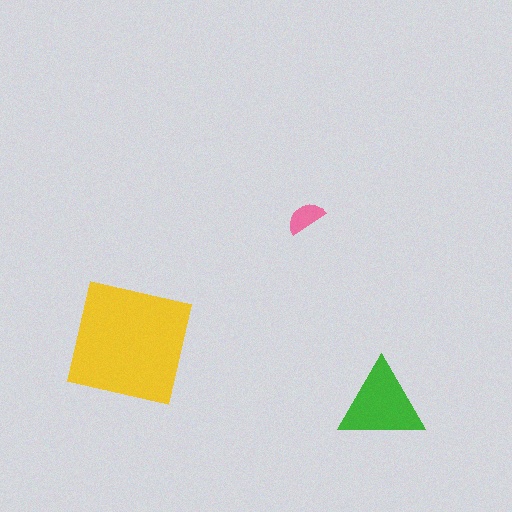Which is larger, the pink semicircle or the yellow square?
The yellow square.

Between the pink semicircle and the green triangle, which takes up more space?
The green triangle.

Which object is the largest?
The yellow square.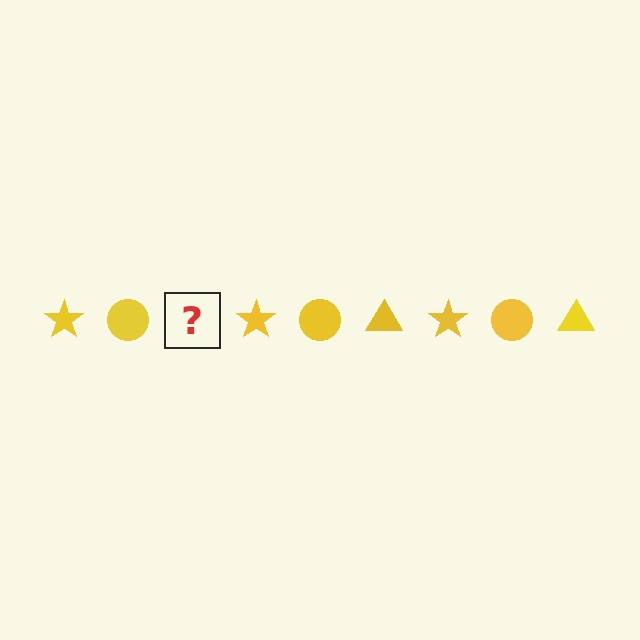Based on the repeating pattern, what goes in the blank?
The blank should be a yellow triangle.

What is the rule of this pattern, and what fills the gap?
The rule is that the pattern cycles through star, circle, triangle shapes in yellow. The gap should be filled with a yellow triangle.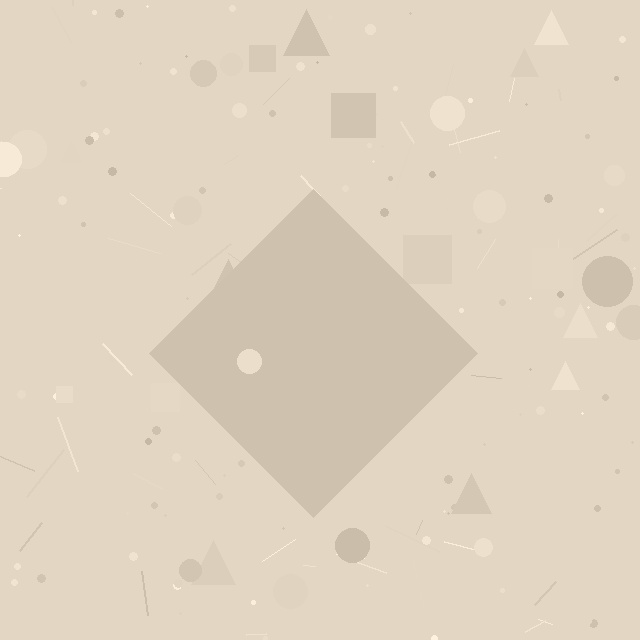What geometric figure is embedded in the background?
A diamond is embedded in the background.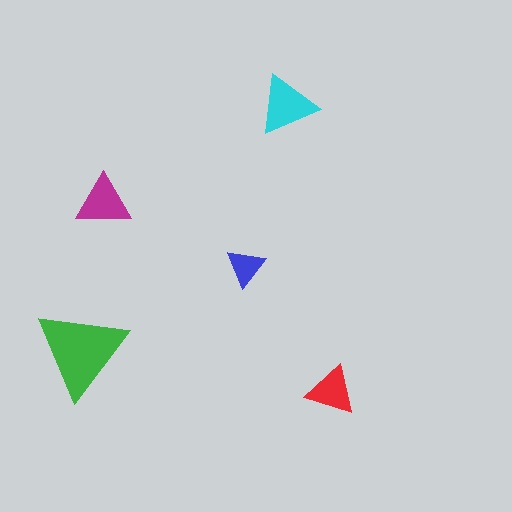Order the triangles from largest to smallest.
the green one, the cyan one, the magenta one, the red one, the blue one.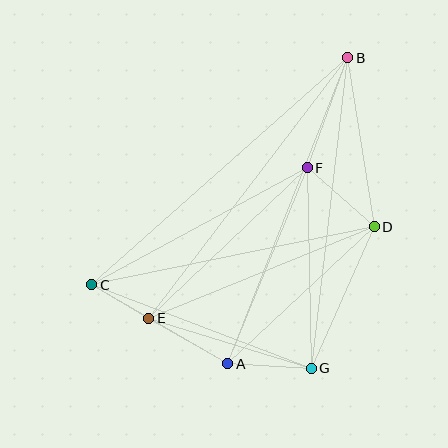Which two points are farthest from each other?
Points B and C are farthest from each other.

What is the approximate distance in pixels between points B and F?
The distance between B and F is approximately 118 pixels.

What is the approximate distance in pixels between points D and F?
The distance between D and F is approximately 89 pixels.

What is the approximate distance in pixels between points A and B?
The distance between A and B is approximately 329 pixels.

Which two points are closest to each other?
Points C and E are closest to each other.